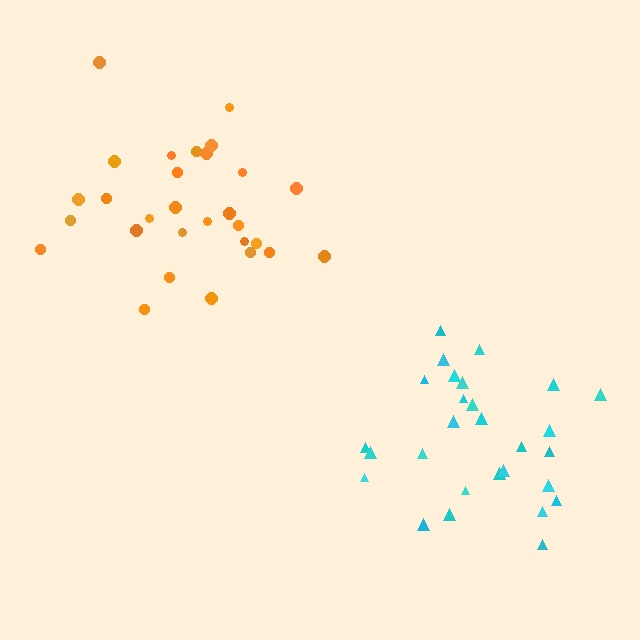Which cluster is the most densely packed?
Cyan.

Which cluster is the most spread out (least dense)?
Orange.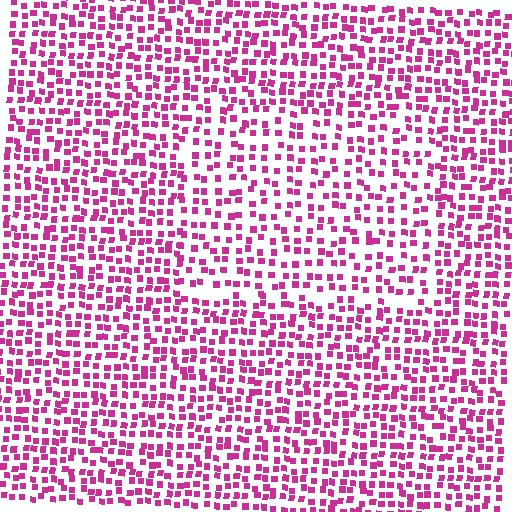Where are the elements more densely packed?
The elements are more densely packed outside the rectangle boundary.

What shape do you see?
I see a rectangle.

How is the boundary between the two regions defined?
The boundary is defined by a change in element density (approximately 1.5x ratio). All elements are the same color, size, and shape.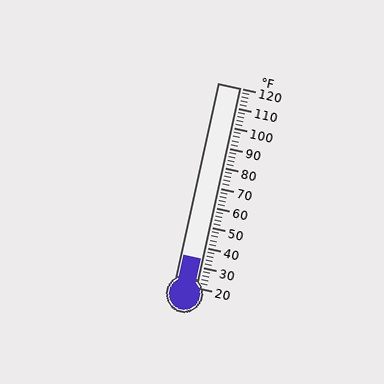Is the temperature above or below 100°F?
The temperature is below 100°F.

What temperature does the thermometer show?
The thermometer shows approximately 34°F.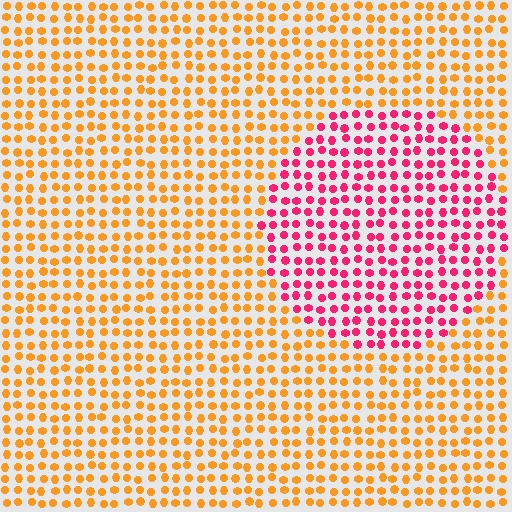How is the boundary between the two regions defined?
The boundary is defined purely by a slight shift in hue (about 57 degrees). Spacing, size, and orientation are identical on both sides.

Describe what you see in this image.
The image is filled with small orange elements in a uniform arrangement. A circle-shaped region is visible where the elements are tinted to a slightly different hue, forming a subtle color boundary.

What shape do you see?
I see a circle.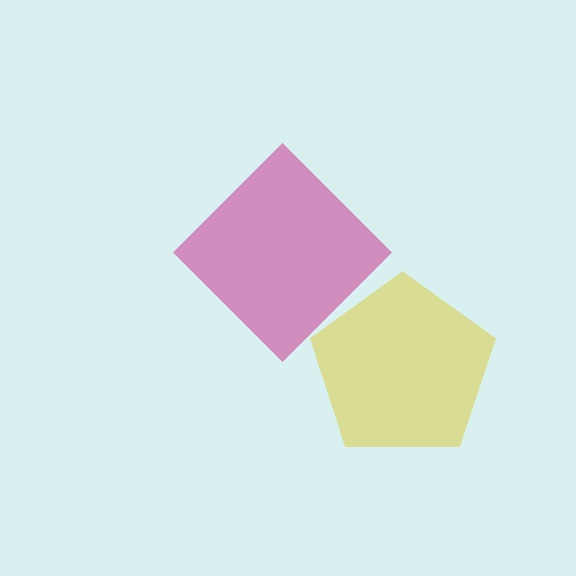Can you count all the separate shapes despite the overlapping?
Yes, there are 2 separate shapes.